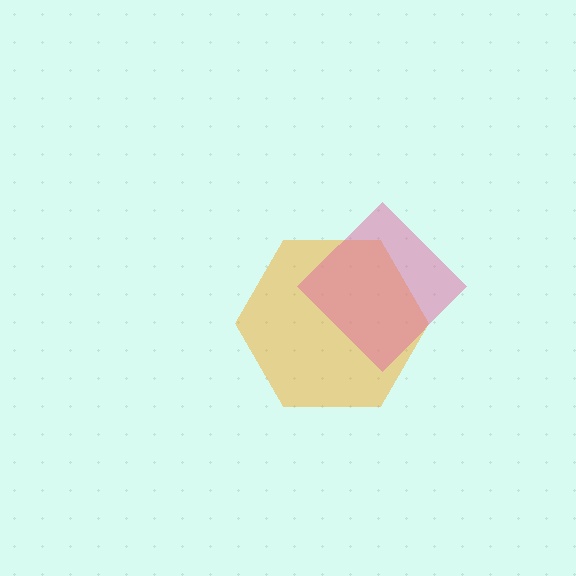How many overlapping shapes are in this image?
There are 2 overlapping shapes in the image.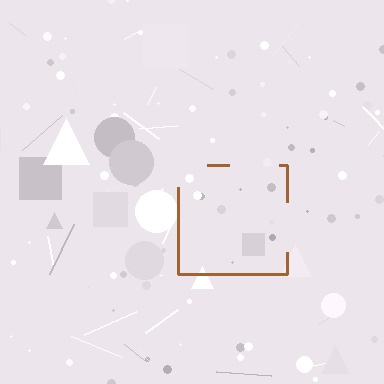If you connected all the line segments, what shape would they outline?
They would outline a square.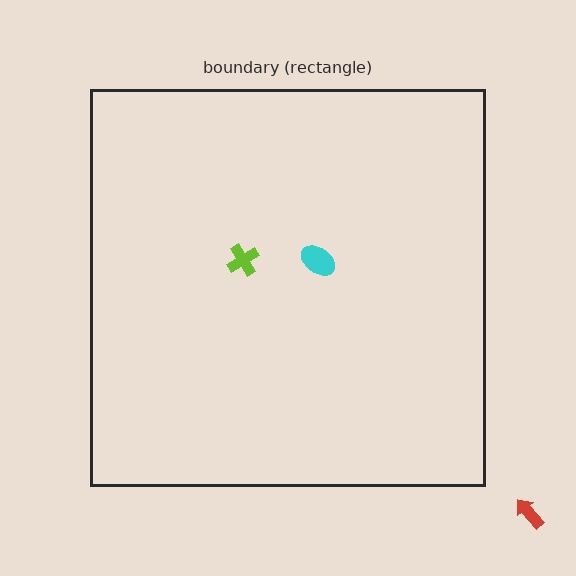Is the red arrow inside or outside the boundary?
Outside.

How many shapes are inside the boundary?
2 inside, 1 outside.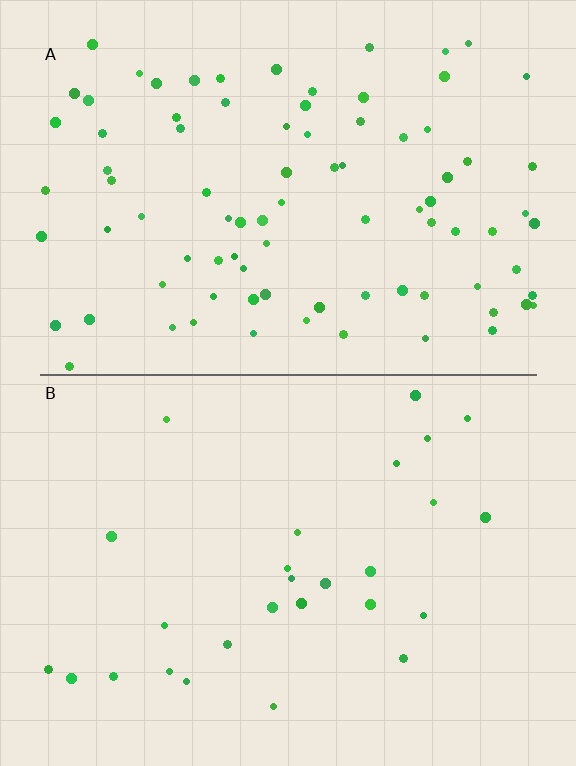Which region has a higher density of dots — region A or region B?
A (the top).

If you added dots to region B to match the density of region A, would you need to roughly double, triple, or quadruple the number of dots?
Approximately triple.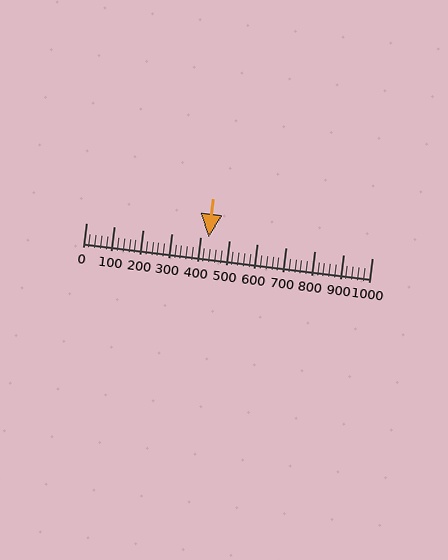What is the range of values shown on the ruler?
The ruler shows values from 0 to 1000.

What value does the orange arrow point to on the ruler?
The orange arrow points to approximately 429.